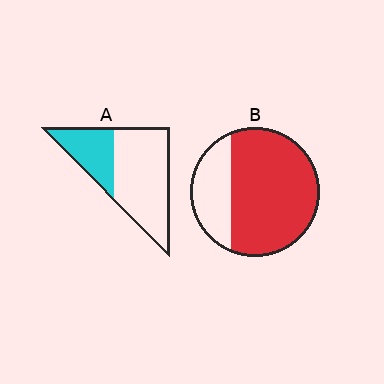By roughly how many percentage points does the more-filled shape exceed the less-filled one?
By roughly 40 percentage points (B over A).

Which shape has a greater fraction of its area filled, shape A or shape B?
Shape B.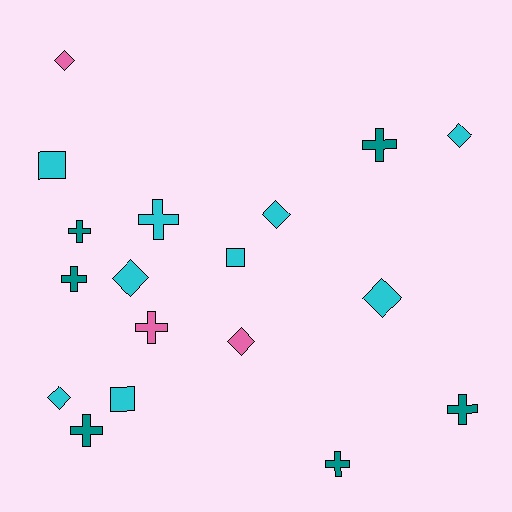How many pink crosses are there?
There is 1 pink cross.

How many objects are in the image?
There are 18 objects.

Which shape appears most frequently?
Cross, with 8 objects.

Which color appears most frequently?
Cyan, with 9 objects.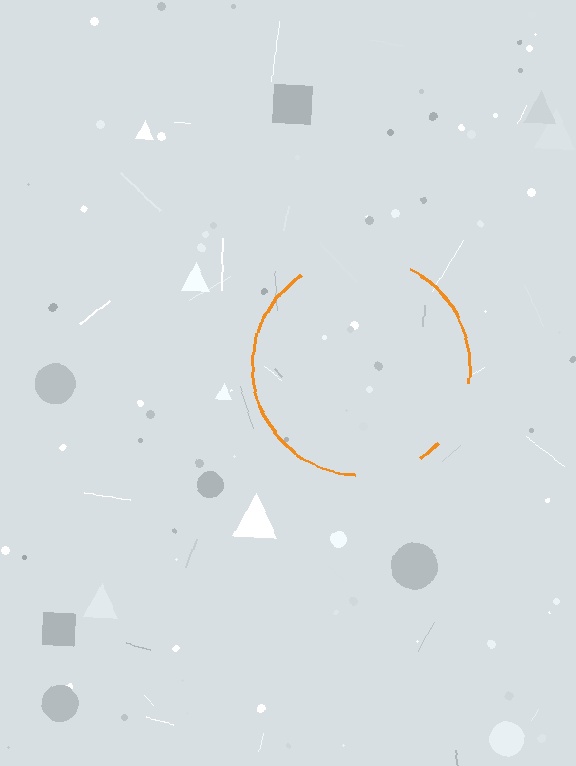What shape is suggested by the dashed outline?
The dashed outline suggests a circle.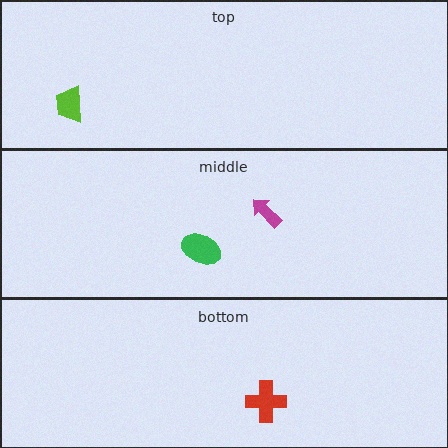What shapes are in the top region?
The lime trapezoid.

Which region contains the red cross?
The bottom region.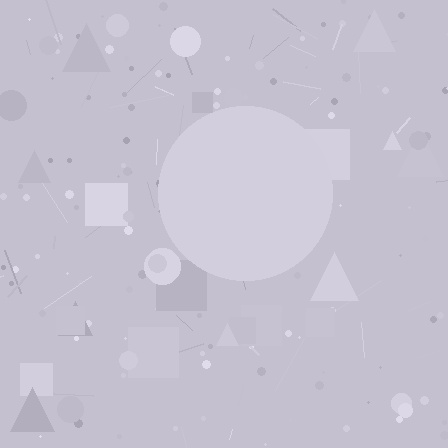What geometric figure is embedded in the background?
A circle is embedded in the background.